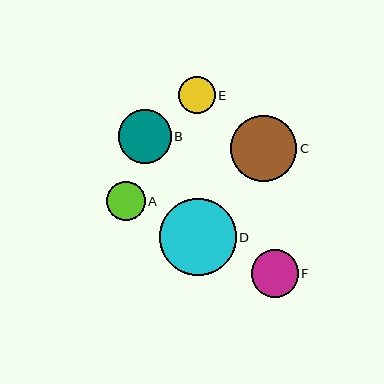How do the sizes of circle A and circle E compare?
Circle A and circle E are approximately the same size.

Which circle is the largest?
Circle D is the largest with a size of approximately 77 pixels.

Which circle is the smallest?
Circle E is the smallest with a size of approximately 37 pixels.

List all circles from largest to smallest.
From largest to smallest: D, C, B, F, A, E.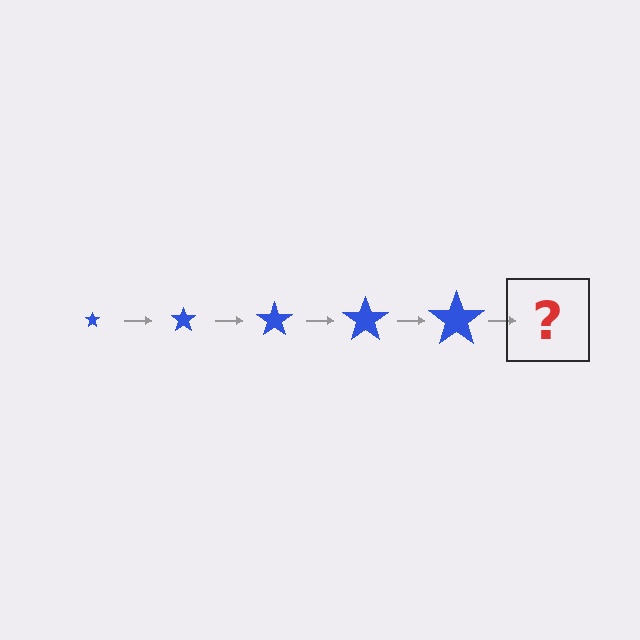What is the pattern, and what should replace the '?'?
The pattern is that the star gets progressively larger each step. The '?' should be a blue star, larger than the previous one.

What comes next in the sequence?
The next element should be a blue star, larger than the previous one.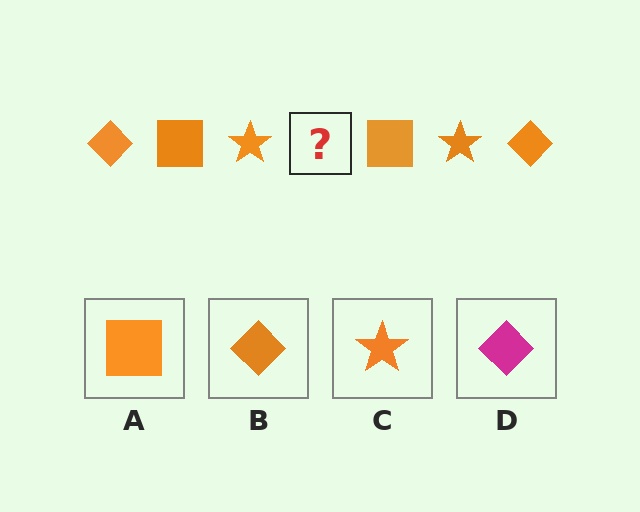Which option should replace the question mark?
Option B.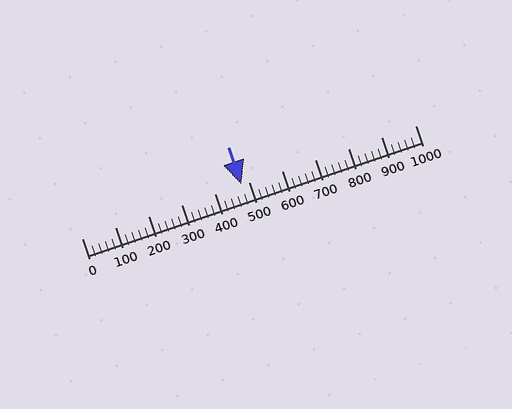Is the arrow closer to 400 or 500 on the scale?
The arrow is closer to 500.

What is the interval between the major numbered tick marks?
The major tick marks are spaced 100 units apart.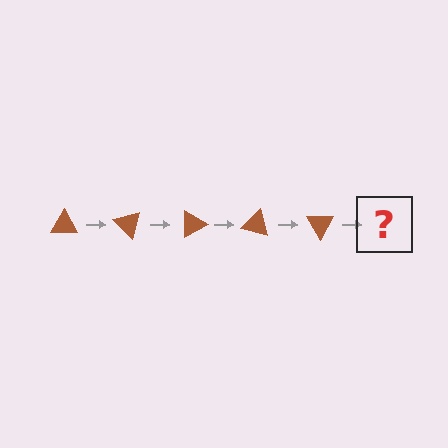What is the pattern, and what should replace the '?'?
The pattern is that the triangle rotates 45 degrees each step. The '?' should be a brown triangle rotated 225 degrees.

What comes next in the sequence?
The next element should be a brown triangle rotated 225 degrees.